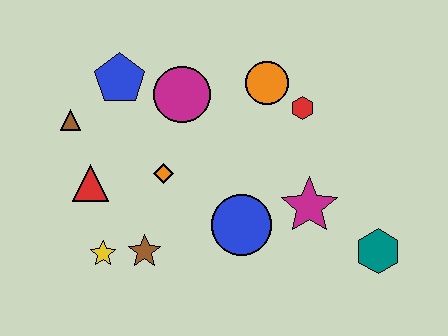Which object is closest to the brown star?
The yellow star is closest to the brown star.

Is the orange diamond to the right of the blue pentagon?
Yes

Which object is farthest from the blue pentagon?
The teal hexagon is farthest from the blue pentagon.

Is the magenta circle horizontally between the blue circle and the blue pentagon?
Yes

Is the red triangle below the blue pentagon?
Yes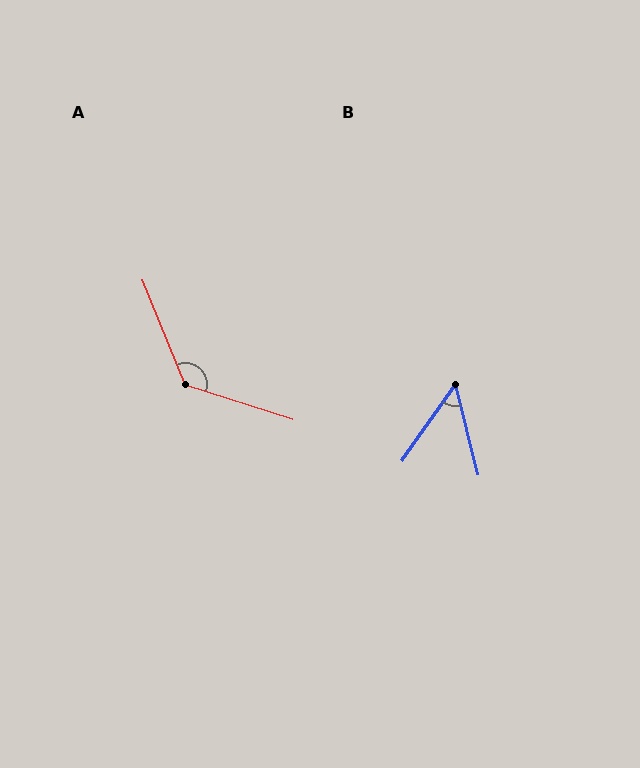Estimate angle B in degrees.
Approximately 49 degrees.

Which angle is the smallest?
B, at approximately 49 degrees.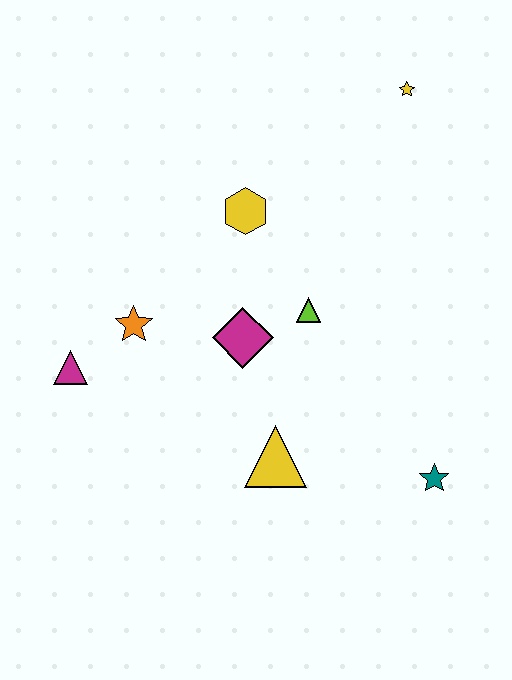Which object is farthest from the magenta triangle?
The yellow star is farthest from the magenta triangle.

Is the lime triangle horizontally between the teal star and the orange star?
Yes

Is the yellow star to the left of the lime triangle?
No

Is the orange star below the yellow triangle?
No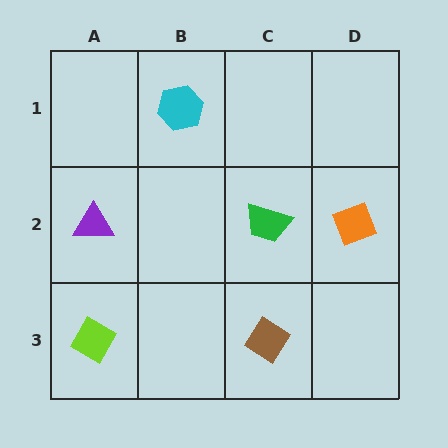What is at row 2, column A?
A purple triangle.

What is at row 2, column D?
An orange diamond.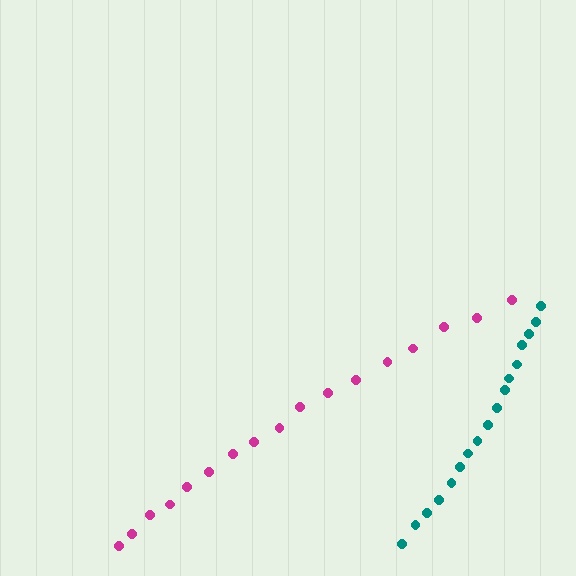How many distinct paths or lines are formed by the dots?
There are 2 distinct paths.